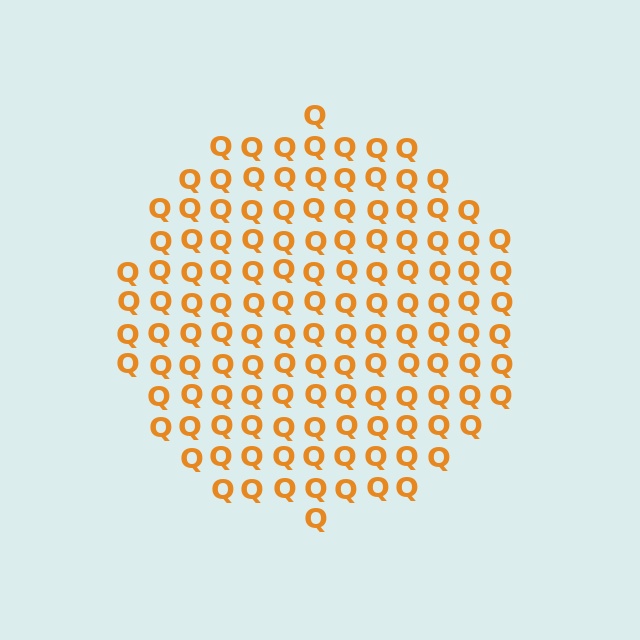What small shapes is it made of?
It is made of small letter Q's.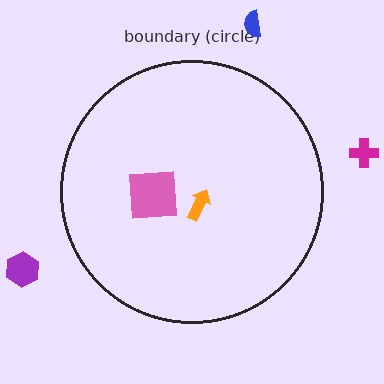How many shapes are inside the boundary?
2 inside, 3 outside.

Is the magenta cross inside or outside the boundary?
Outside.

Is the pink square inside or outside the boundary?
Inside.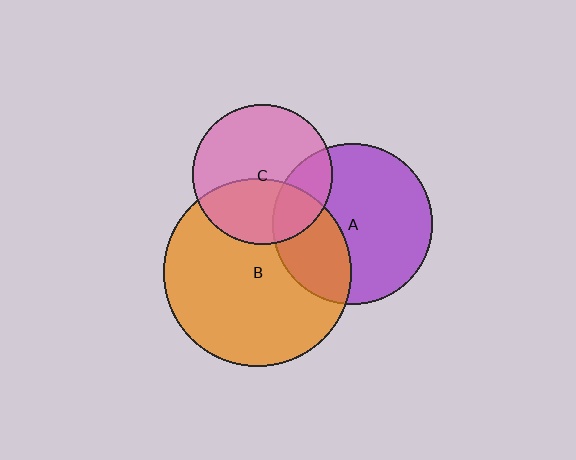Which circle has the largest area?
Circle B (orange).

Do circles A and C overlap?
Yes.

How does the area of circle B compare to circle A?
Approximately 1.4 times.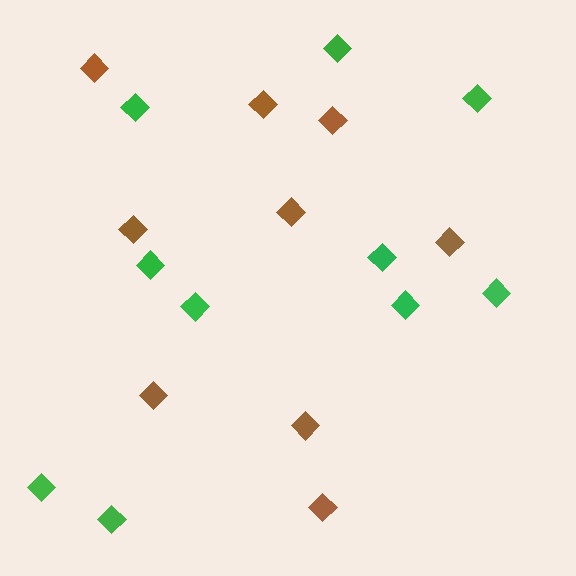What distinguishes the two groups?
There are 2 groups: one group of green diamonds (10) and one group of brown diamonds (9).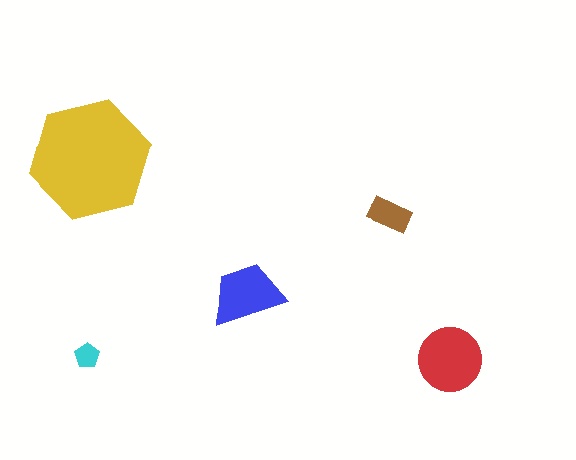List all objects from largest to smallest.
The yellow hexagon, the red circle, the blue trapezoid, the brown rectangle, the cyan pentagon.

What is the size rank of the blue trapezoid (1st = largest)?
3rd.